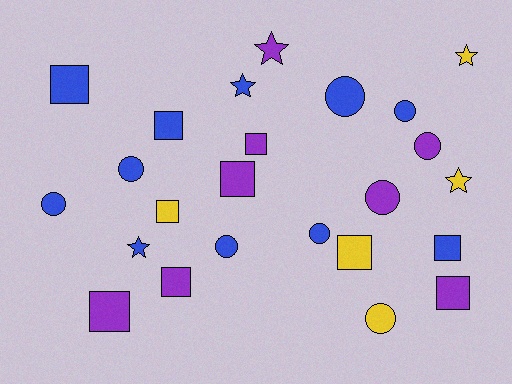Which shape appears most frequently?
Square, with 10 objects.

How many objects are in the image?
There are 24 objects.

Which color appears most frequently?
Blue, with 11 objects.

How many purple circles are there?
There are 2 purple circles.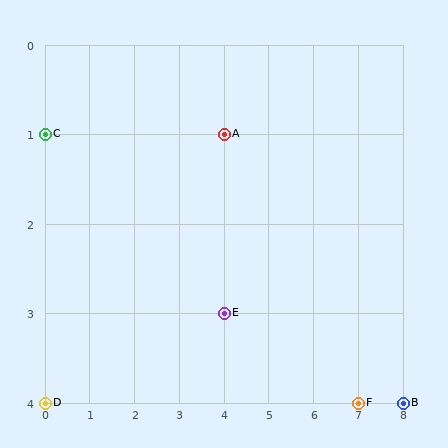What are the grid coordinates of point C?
Point C is at grid coordinates (0, 1).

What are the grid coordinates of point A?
Point A is at grid coordinates (4, 1).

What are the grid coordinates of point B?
Point B is at grid coordinates (8, 4).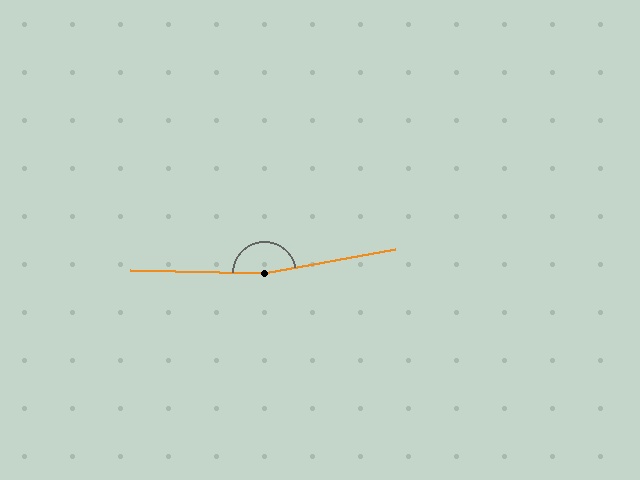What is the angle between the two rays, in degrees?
Approximately 168 degrees.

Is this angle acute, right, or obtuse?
It is obtuse.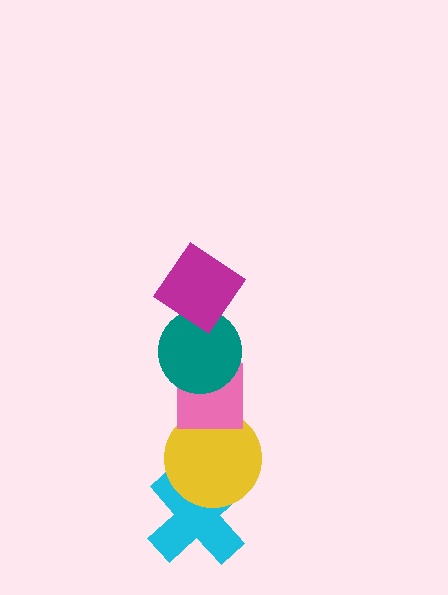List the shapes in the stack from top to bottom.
From top to bottom: the magenta diamond, the teal circle, the pink square, the yellow circle, the cyan cross.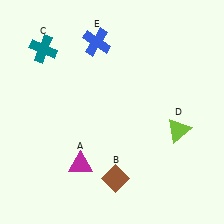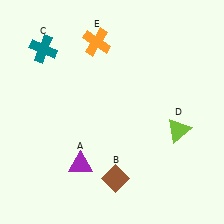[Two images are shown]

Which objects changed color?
A changed from magenta to purple. E changed from blue to orange.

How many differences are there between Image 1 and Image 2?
There are 2 differences between the two images.